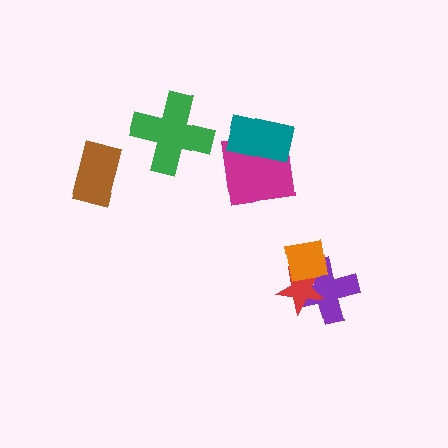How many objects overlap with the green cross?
0 objects overlap with the green cross.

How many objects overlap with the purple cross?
2 objects overlap with the purple cross.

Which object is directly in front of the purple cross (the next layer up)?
The red star is directly in front of the purple cross.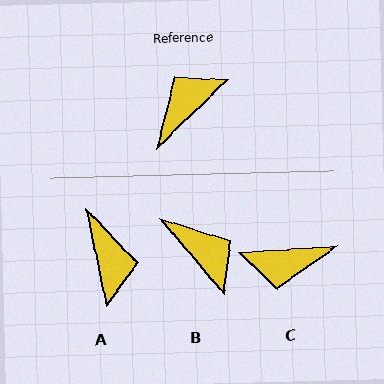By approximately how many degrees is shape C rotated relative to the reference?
Approximately 140 degrees counter-clockwise.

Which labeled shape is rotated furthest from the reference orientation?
C, about 140 degrees away.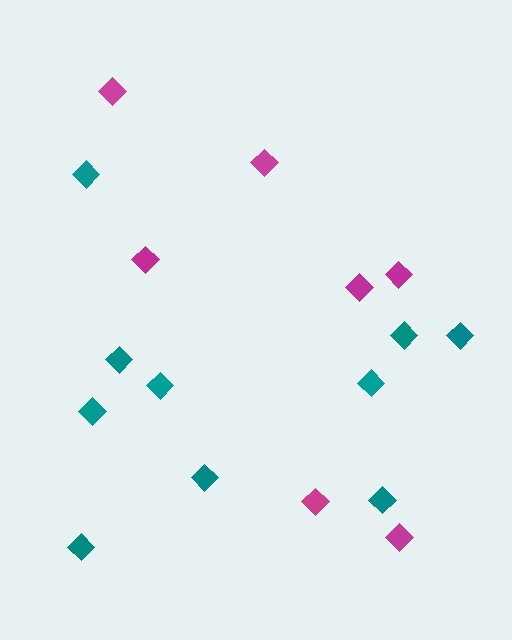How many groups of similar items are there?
There are 2 groups: one group of magenta diamonds (7) and one group of teal diamonds (10).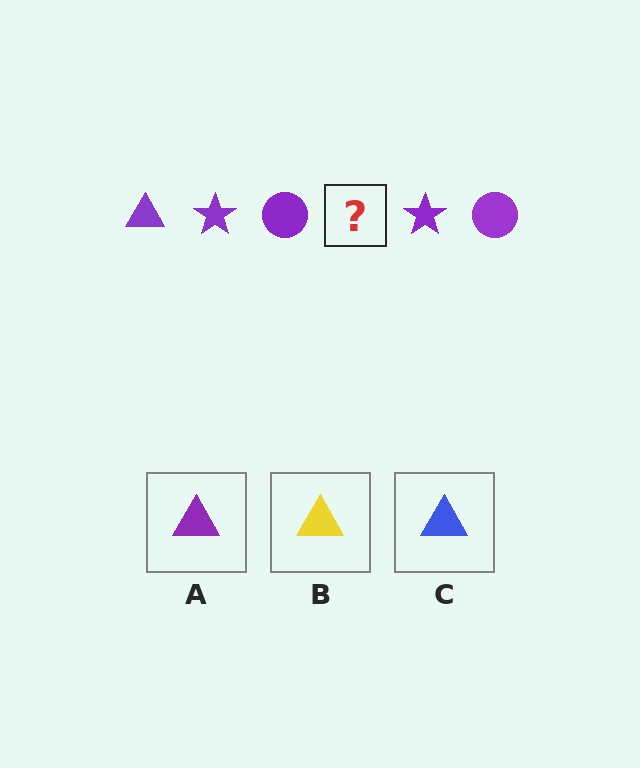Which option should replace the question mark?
Option A.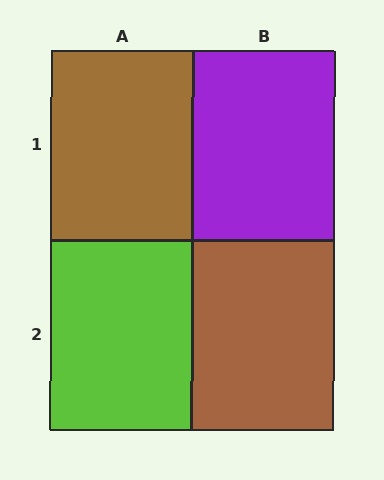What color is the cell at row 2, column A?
Lime.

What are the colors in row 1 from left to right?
Brown, purple.